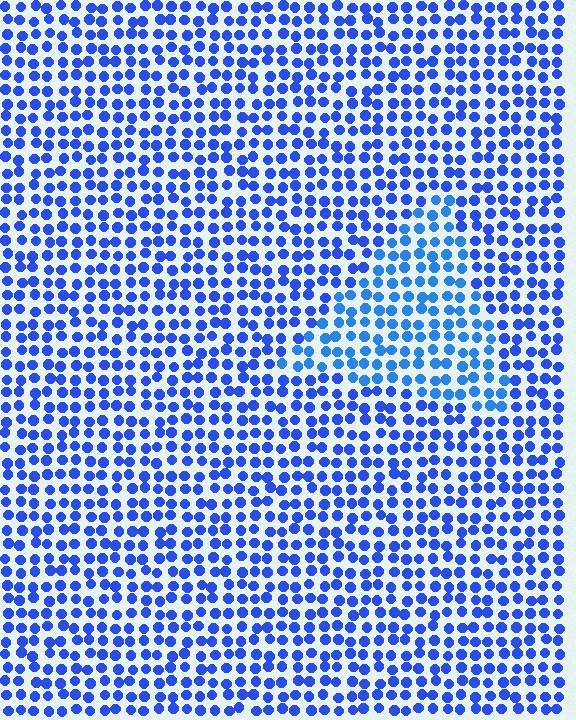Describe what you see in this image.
The image is filled with small blue elements in a uniform arrangement. A triangle-shaped region is visible where the elements are tinted to a slightly different hue, forming a subtle color boundary.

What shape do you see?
I see a triangle.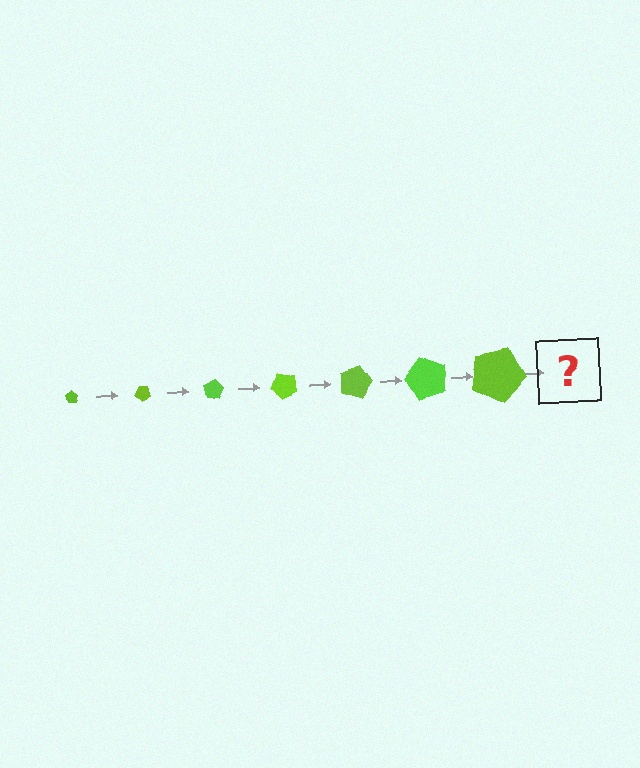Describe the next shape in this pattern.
It should be a pentagon, larger than the previous one and rotated 280 degrees from the start.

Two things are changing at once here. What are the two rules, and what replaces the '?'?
The two rules are that the pentagon grows larger each step and it rotates 40 degrees each step. The '?' should be a pentagon, larger than the previous one and rotated 280 degrees from the start.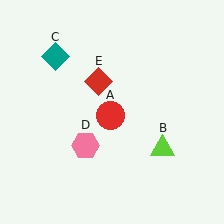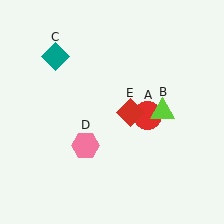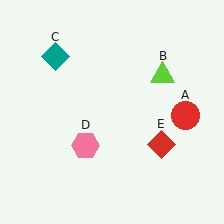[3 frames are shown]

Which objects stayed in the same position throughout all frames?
Teal diamond (object C) and pink hexagon (object D) remained stationary.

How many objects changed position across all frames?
3 objects changed position: red circle (object A), lime triangle (object B), red diamond (object E).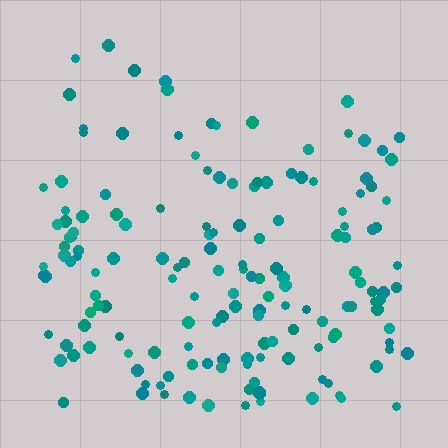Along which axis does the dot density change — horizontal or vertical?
Vertical.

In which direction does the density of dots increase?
From top to bottom, with the bottom side densest.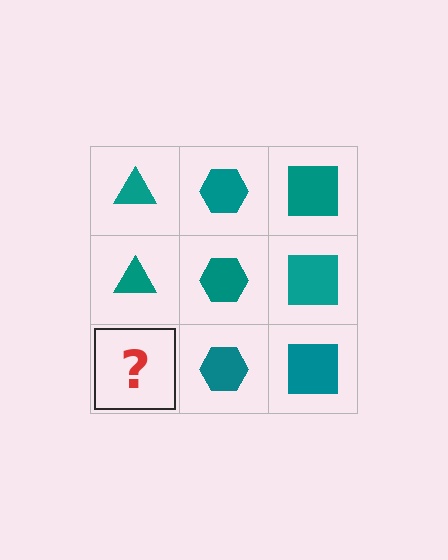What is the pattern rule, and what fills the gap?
The rule is that each column has a consistent shape. The gap should be filled with a teal triangle.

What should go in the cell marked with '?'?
The missing cell should contain a teal triangle.